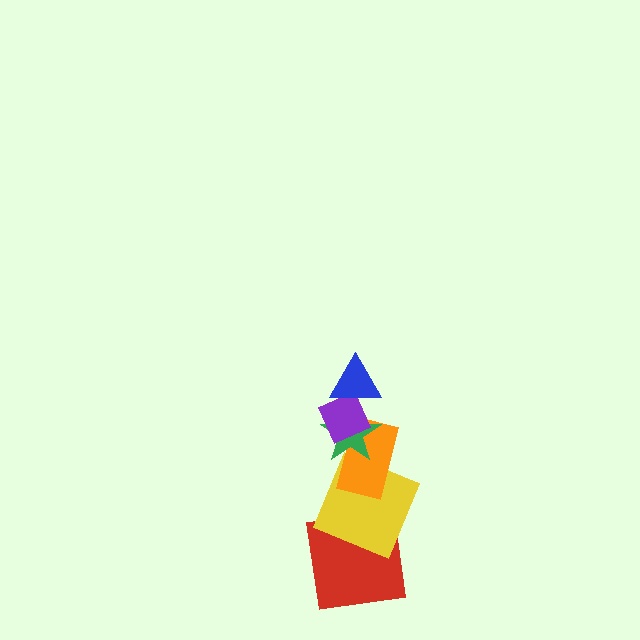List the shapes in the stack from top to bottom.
From top to bottom: the blue triangle, the purple diamond, the green star, the orange rectangle, the yellow square, the red square.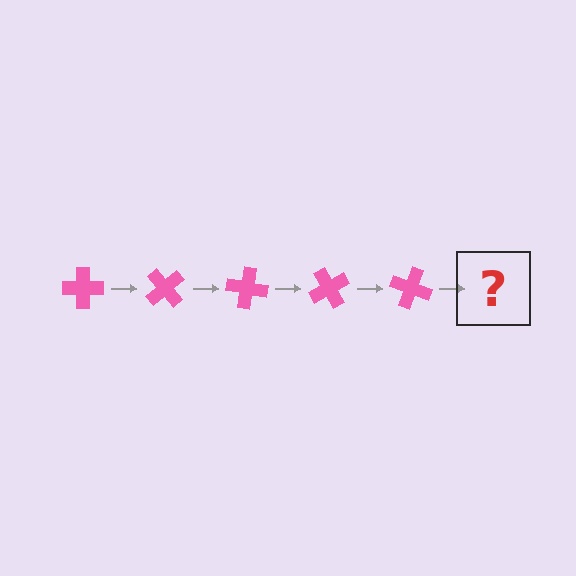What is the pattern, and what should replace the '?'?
The pattern is that the cross rotates 50 degrees each step. The '?' should be a pink cross rotated 250 degrees.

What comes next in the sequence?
The next element should be a pink cross rotated 250 degrees.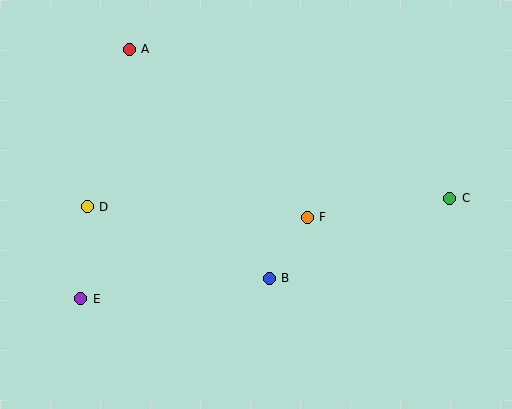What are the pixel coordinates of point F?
Point F is at (307, 217).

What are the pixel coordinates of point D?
Point D is at (87, 207).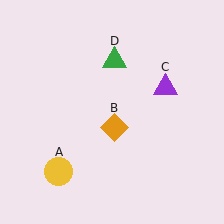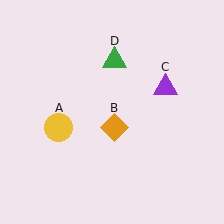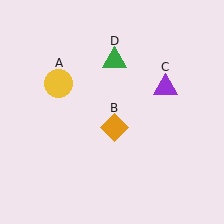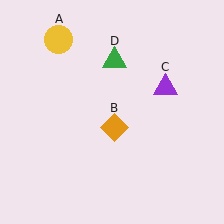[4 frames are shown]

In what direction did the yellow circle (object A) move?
The yellow circle (object A) moved up.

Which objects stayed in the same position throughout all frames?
Orange diamond (object B) and purple triangle (object C) and green triangle (object D) remained stationary.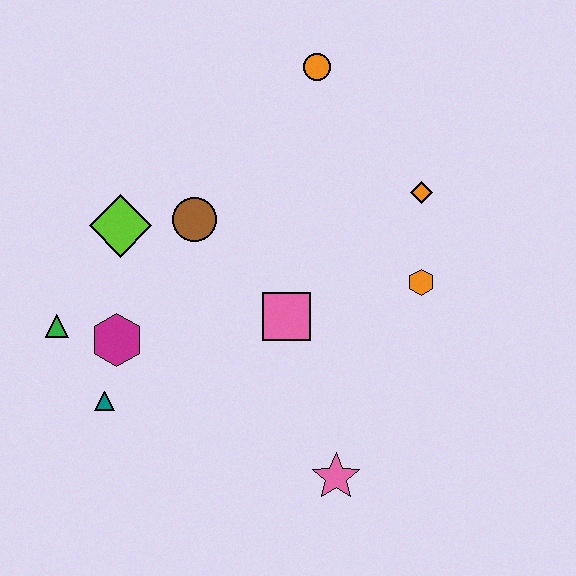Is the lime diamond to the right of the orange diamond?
No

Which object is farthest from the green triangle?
The orange diamond is farthest from the green triangle.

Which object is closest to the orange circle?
The orange diamond is closest to the orange circle.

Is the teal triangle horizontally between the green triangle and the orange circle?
Yes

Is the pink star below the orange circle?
Yes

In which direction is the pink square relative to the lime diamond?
The pink square is to the right of the lime diamond.